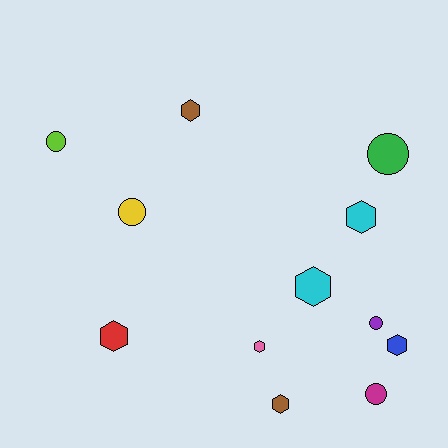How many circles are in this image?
There are 5 circles.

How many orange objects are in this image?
There are no orange objects.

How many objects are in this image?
There are 12 objects.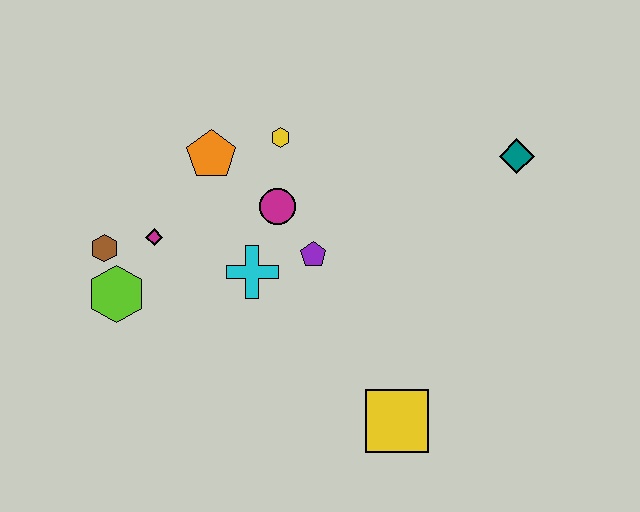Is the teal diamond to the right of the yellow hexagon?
Yes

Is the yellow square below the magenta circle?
Yes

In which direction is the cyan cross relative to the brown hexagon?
The cyan cross is to the right of the brown hexagon.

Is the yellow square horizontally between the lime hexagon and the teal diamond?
Yes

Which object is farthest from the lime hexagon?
The teal diamond is farthest from the lime hexagon.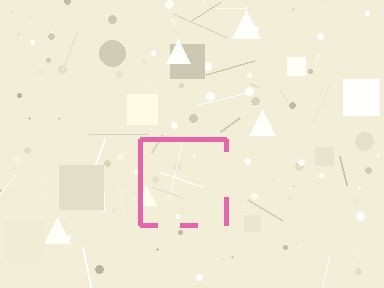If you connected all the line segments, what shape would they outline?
They would outline a square.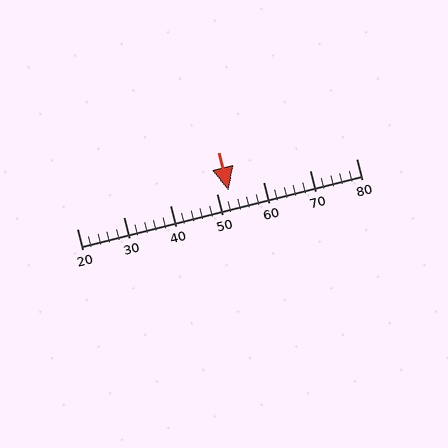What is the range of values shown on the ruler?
The ruler shows values from 20 to 80.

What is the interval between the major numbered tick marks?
The major tick marks are spaced 10 units apart.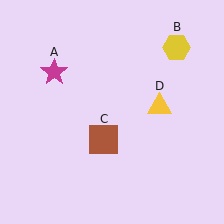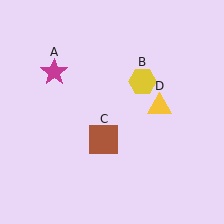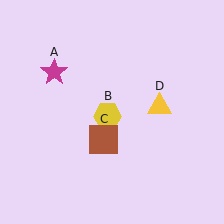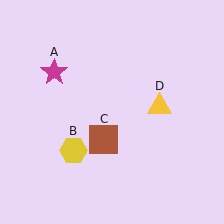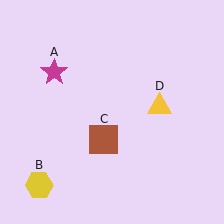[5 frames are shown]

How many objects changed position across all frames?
1 object changed position: yellow hexagon (object B).